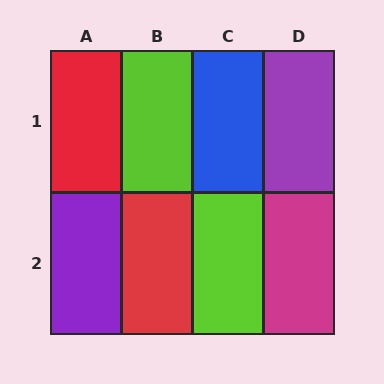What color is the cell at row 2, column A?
Purple.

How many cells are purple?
2 cells are purple.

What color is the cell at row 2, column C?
Lime.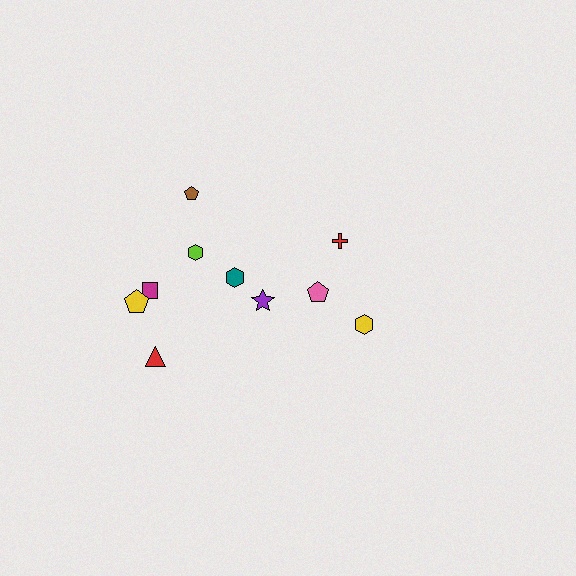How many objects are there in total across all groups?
There are 10 objects.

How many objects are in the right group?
There are 3 objects.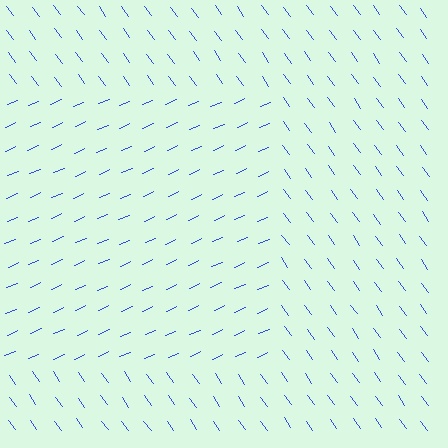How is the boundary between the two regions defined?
The boundary is defined purely by a change in line orientation (approximately 78 degrees difference). All lines are the same color and thickness.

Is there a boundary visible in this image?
Yes, there is a texture boundary formed by a change in line orientation.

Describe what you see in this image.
The image is filled with small blue line segments. A rectangle region in the image has lines oriented differently from the surrounding lines, creating a visible texture boundary.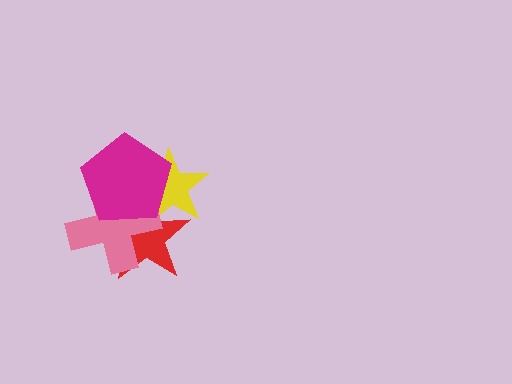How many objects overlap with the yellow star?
3 objects overlap with the yellow star.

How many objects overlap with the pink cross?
3 objects overlap with the pink cross.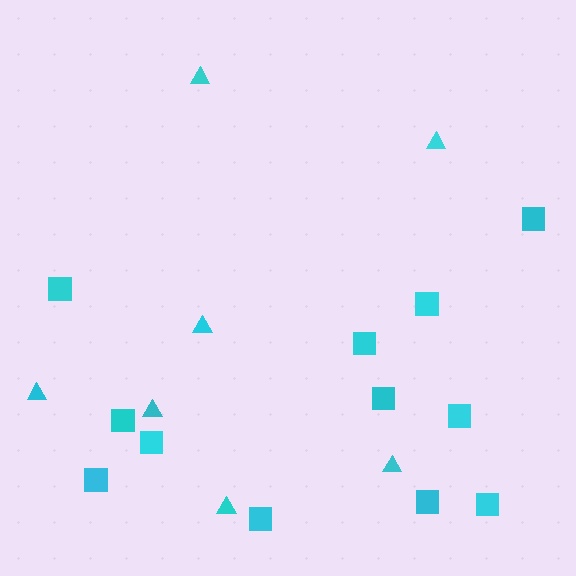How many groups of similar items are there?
There are 2 groups: one group of squares (12) and one group of triangles (7).